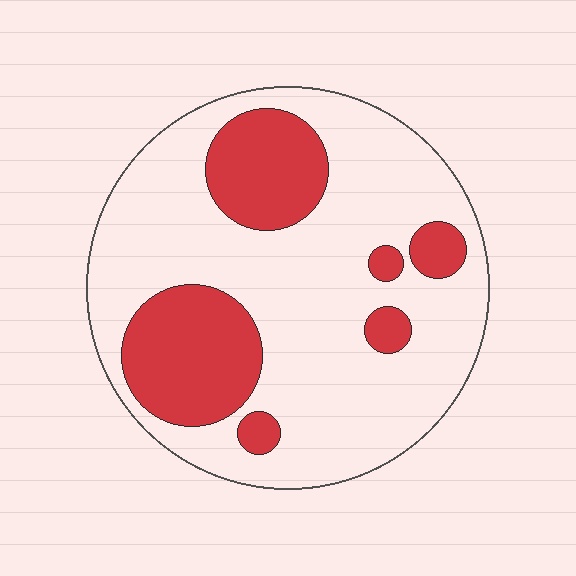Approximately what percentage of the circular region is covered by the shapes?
Approximately 25%.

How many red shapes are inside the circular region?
6.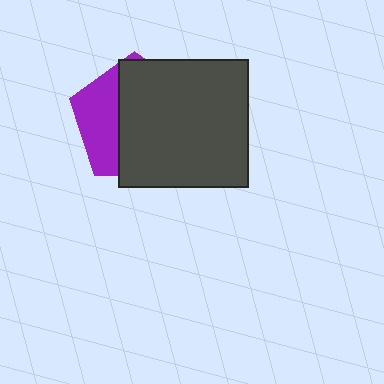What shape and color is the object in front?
The object in front is a dark gray rectangle.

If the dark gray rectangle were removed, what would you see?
You would see the complete purple pentagon.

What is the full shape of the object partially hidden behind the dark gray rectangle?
The partially hidden object is a purple pentagon.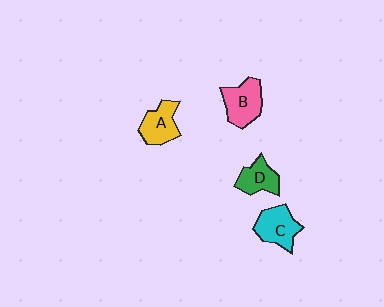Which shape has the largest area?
Shape B (pink).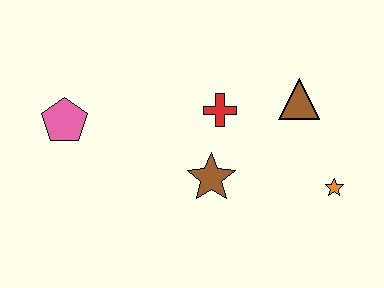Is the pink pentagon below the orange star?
No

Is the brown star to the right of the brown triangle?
No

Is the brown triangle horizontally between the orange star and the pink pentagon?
Yes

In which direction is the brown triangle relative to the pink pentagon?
The brown triangle is to the right of the pink pentagon.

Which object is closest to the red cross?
The brown star is closest to the red cross.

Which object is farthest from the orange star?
The pink pentagon is farthest from the orange star.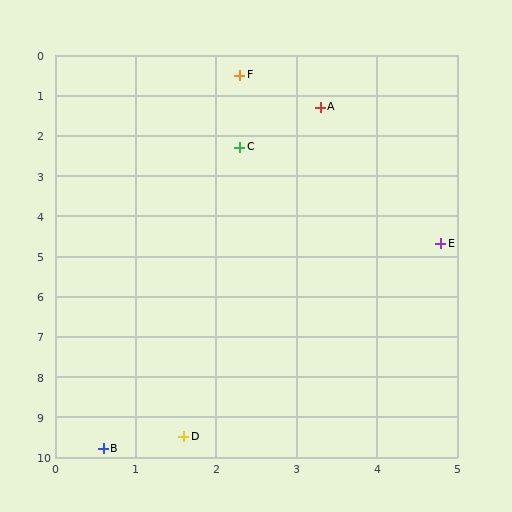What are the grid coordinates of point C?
Point C is at approximately (2.3, 2.3).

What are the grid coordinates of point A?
Point A is at approximately (3.3, 1.3).